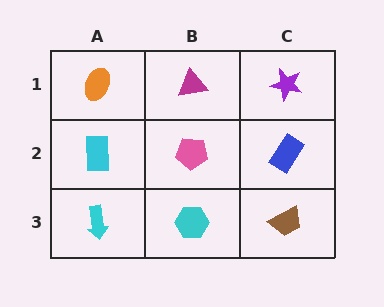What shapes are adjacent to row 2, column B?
A magenta triangle (row 1, column B), a cyan hexagon (row 3, column B), a cyan rectangle (row 2, column A), a blue rectangle (row 2, column C).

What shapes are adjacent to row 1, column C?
A blue rectangle (row 2, column C), a magenta triangle (row 1, column B).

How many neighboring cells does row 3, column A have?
2.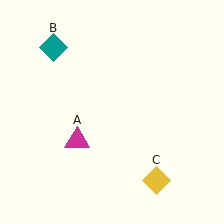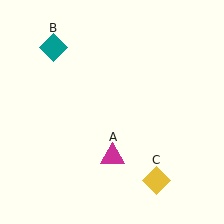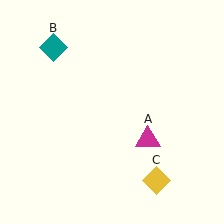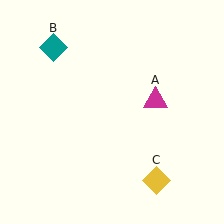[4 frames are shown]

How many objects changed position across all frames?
1 object changed position: magenta triangle (object A).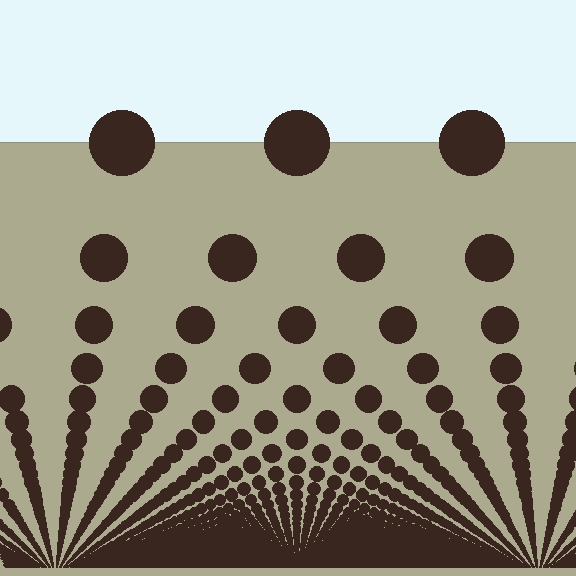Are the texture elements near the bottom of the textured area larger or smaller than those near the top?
Smaller. The gradient is inverted — elements near the bottom are smaller and denser.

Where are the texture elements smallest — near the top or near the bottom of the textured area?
Near the bottom.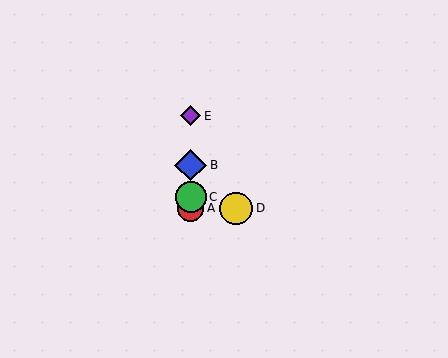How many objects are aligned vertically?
4 objects (A, B, C, E) are aligned vertically.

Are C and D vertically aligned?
No, C is at x≈191 and D is at x≈236.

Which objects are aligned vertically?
Objects A, B, C, E are aligned vertically.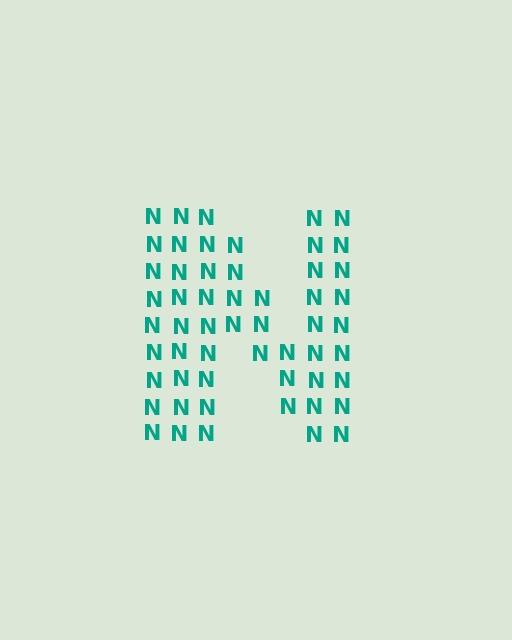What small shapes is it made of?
It is made of small letter N's.